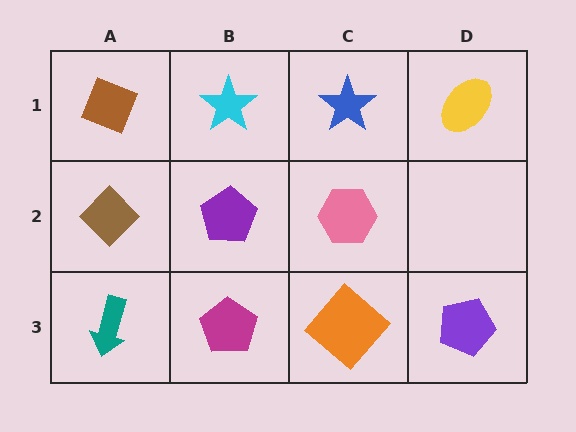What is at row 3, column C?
An orange diamond.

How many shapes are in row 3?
4 shapes.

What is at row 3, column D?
A purple pentagon.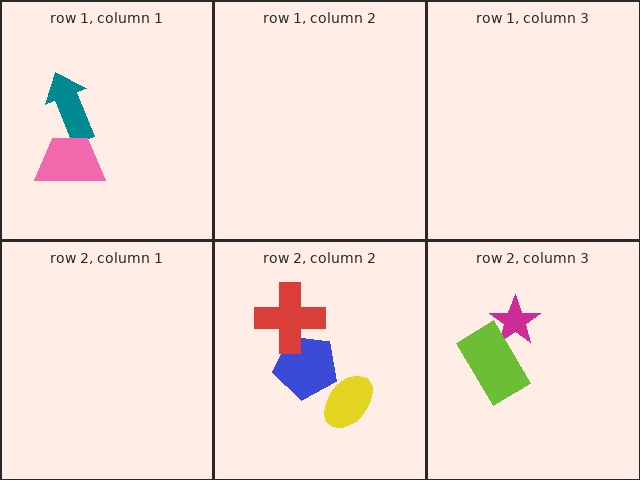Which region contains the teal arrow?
The row 1, column 1 region.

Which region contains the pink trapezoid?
The row 1, column 1 region.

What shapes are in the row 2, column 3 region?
The magenta star, the lime rectangle.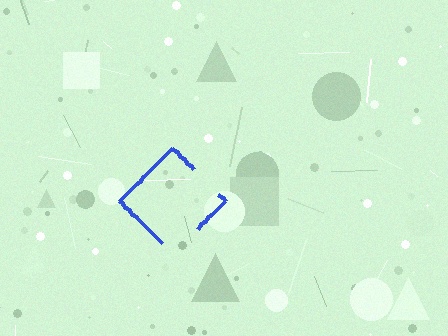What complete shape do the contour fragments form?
The contour fragments form a diamond.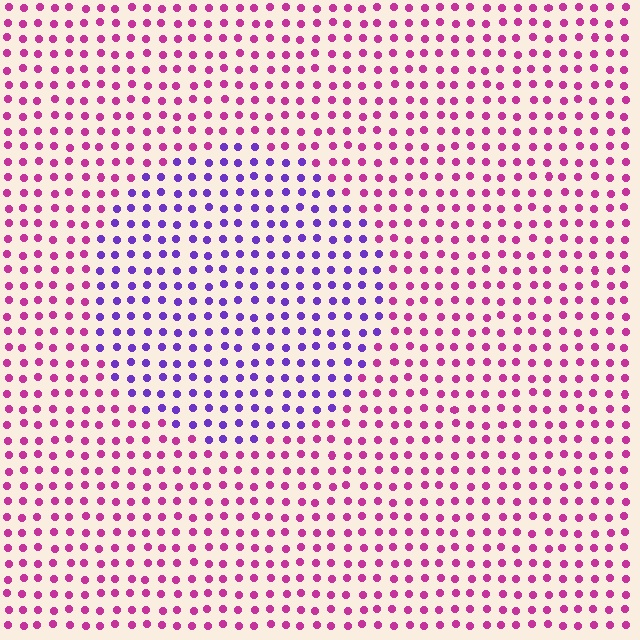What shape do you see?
I see a circle.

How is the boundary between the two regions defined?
The boundary is defined purely by a slight shift in hue (about 53 degrees). Spacing, size, and orientation are identical on both sides.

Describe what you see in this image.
The image is filled with small magenta elements in a uniform arrangement. A circle-shaped region is visible where the elements are tinted to a slightly different hue, forming a subtle color boundary.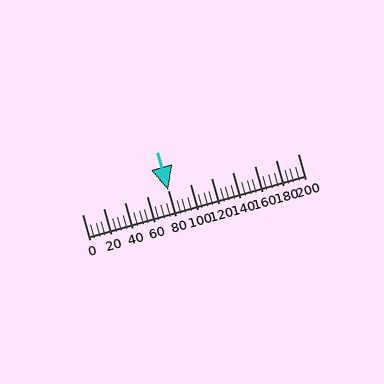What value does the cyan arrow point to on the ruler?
The cyan arrow points to approximately 80.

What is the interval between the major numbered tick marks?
The major tick marks are spaced 20 units apart.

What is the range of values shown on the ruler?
The ruler shows values from 0 to 200.